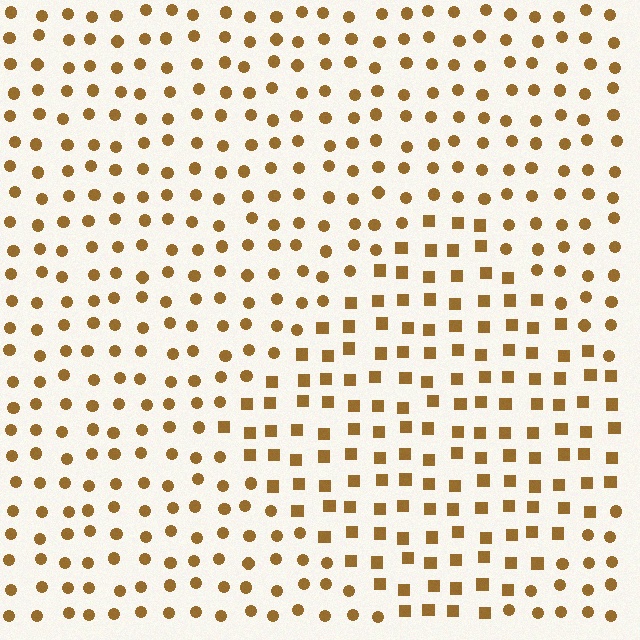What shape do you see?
I see a diamond.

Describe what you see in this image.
The image is filled with small brown elements arranged in a uniform grid. A diamond-shaped region contains squares, while the surrounding area contains circles. The boundary is defined purely by the change in element shape.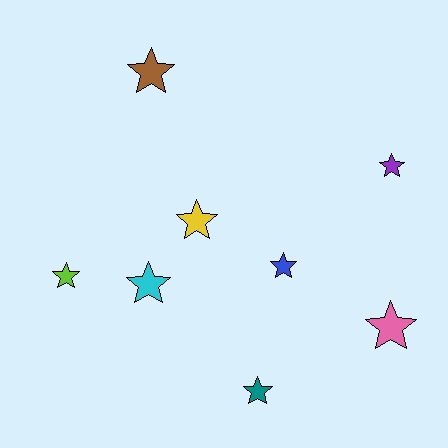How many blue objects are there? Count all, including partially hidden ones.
There is 1 blue object.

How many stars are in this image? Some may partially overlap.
There are 8 stars.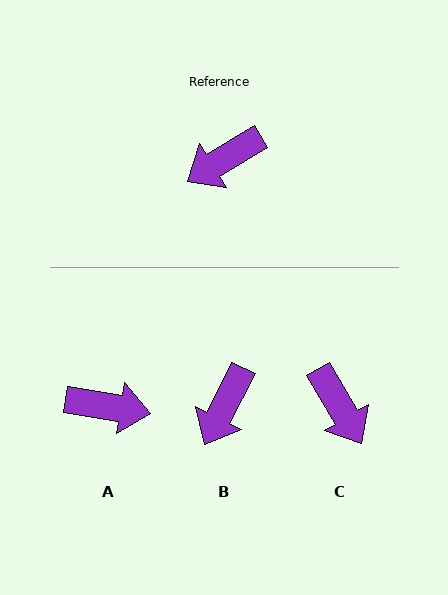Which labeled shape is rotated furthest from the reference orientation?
A, about 140 degrees away.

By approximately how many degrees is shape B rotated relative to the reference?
Approximately 32 degrees counter-clockwise.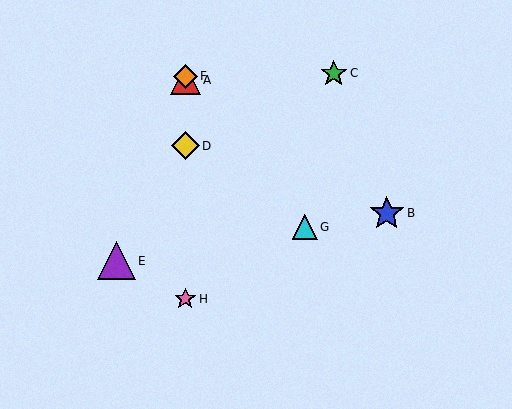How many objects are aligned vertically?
4 objects (A, D, F, H) are aligned vertically.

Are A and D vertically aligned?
Yes, both are at x≈185.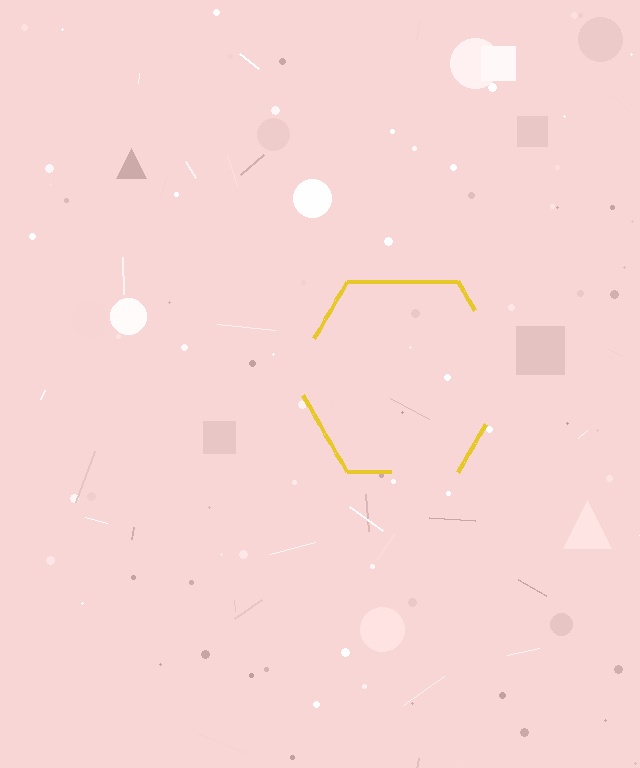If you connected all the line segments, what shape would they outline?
They would outline a hexagon.